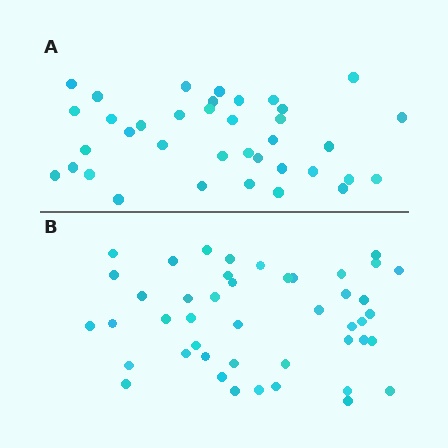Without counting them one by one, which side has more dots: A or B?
Region B (the bottom region) has more dots.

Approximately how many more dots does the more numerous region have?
Region B has roughly 8 or so more dots than region A.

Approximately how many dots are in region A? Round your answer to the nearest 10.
About 40 dots. (The exact count is 37, which rounds to 40.)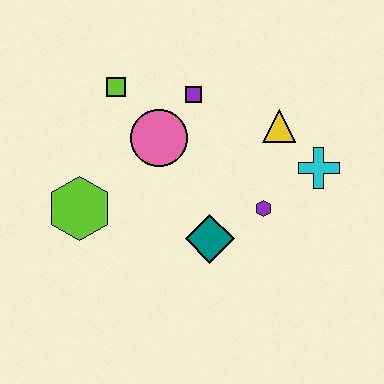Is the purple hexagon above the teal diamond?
Yes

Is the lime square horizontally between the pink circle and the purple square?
No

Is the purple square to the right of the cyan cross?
No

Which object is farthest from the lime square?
The cyan cross is farthest from the lime square.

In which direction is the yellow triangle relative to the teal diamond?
The yellow triangle is above the teal diamond.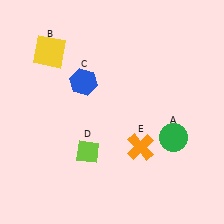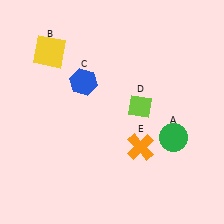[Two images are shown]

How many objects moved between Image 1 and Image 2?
1 object moved between the two images.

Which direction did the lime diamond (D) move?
The lime diamond (D) moved right.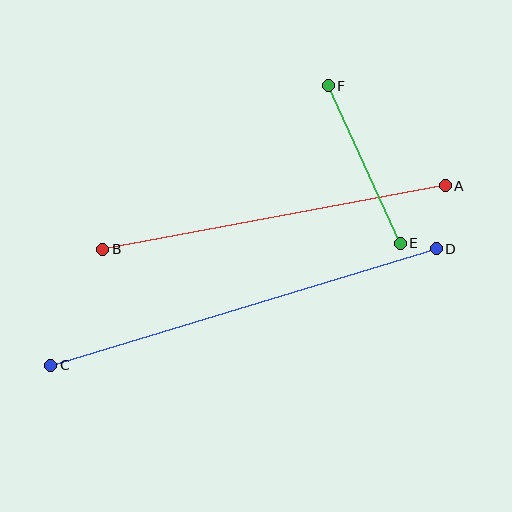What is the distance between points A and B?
The distance is approximately 348 pixels.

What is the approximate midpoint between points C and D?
The midpoint is at approximately (244, 307) pixels.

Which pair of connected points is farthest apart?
Points C and D are farthest apart.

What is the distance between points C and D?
The distance is approximately 403 pixels.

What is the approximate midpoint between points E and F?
The midpoint is at approximately (364, 165) pixels.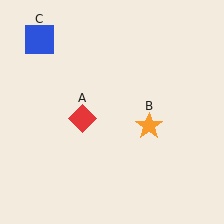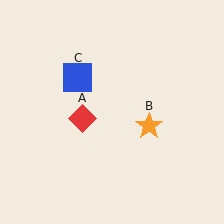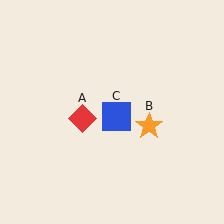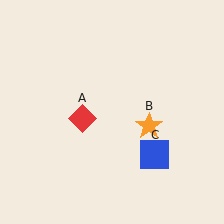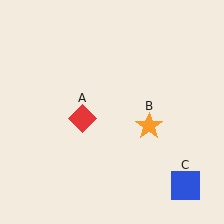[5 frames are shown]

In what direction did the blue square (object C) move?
The blue square (object C) moved down and to the right.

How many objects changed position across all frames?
1 object changed position: blue square (object C).